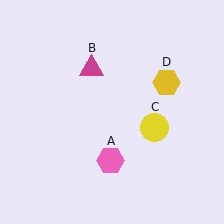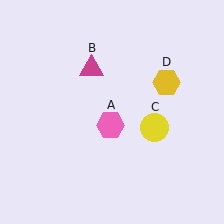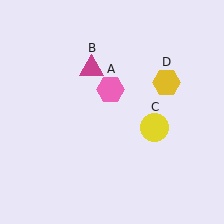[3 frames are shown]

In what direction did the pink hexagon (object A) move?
The pink hexagon (object A) moved up.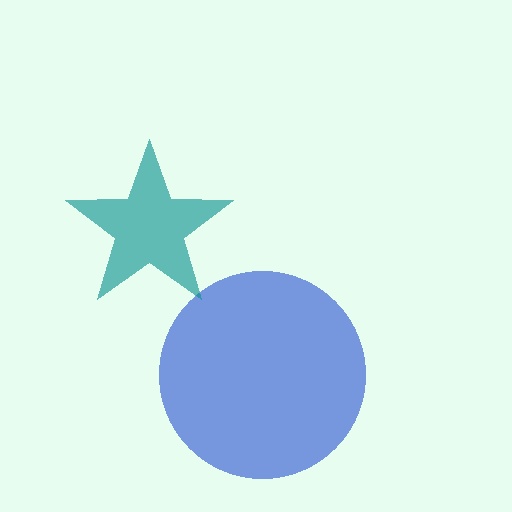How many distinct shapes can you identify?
There are 2 distinct shapes: a blue circle, a teal star.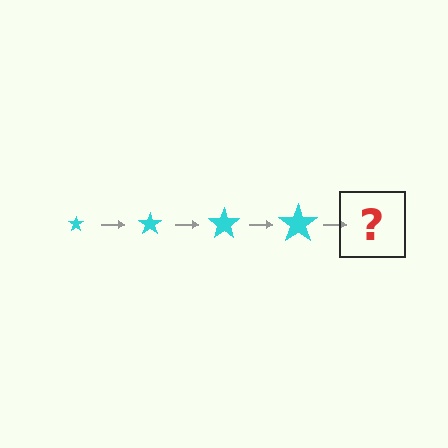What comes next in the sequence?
The next element should be a cyan star, larger than the previous one.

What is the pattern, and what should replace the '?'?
The pattern is that the star gets progressively larger each step. The '?' should be a cyan star, larger than the previous one.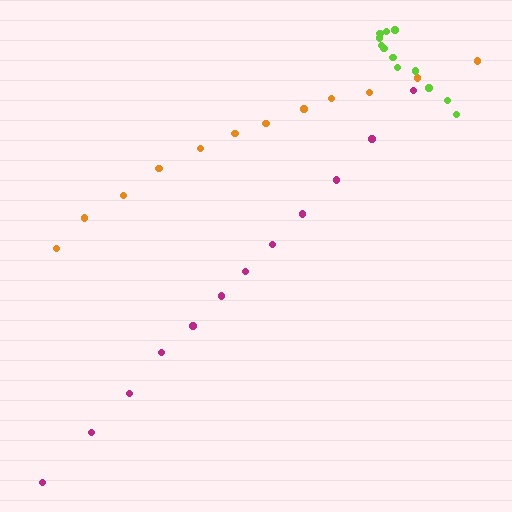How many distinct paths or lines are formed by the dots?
There are 3 distinct paths.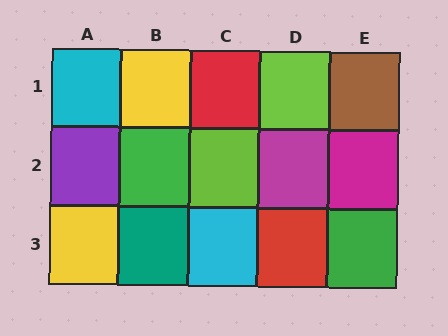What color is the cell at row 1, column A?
Cyan.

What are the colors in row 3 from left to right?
Yellow, teal, cyan, red, green.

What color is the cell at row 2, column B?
Green.